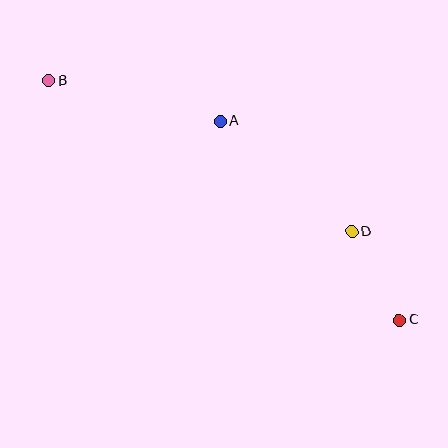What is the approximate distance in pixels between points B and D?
The distance between B and D is approximately 339 pixels.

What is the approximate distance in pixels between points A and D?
The distance between A and D is approximately 172 pixels.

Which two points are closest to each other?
Points C and D are closest to each other.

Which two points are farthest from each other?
Points B and C are farthest from each other.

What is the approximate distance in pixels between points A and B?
The distance between A and B is approximately 176 pixels.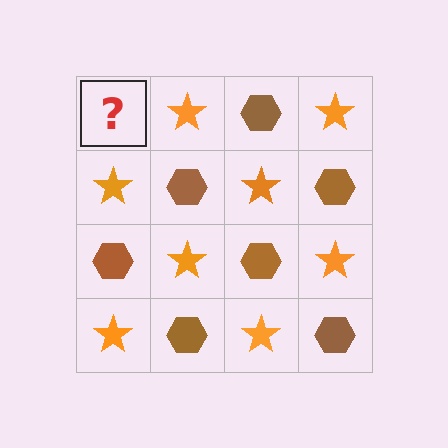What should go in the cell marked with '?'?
The missing cell should contain a brown hexagon.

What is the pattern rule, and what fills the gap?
The rule is that it alternates brown hexagon and orange star in a checkerboard pattern. The gap should be filled with a brown hexagon.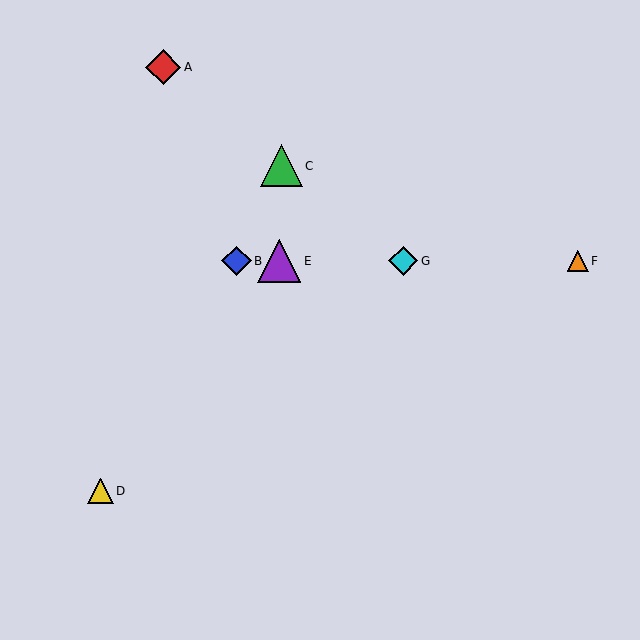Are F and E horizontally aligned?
Yes, both are at y≈261.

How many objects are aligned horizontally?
4 objects (B, E, F, G) are aligned horizontally.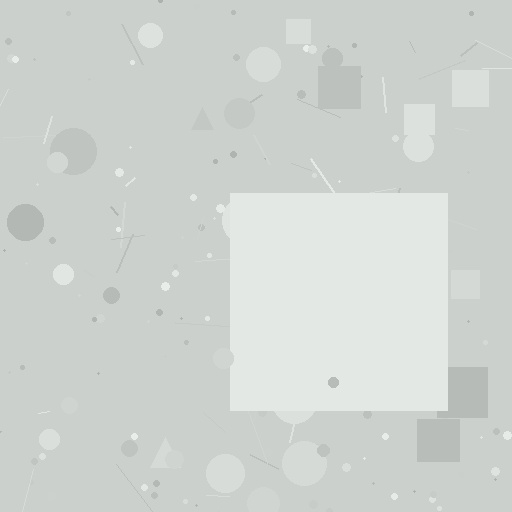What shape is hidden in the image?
A square is hidden in the image.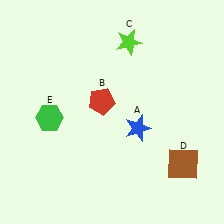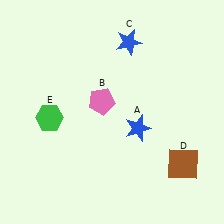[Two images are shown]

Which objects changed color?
B changed from red to pink. C changed from lime to blue.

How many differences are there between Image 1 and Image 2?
There are 2 differences between the two images.